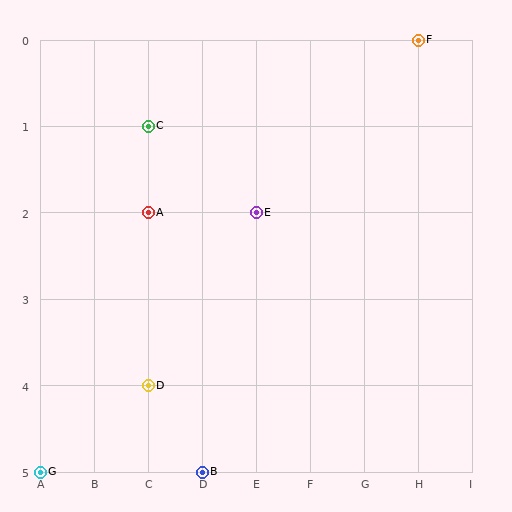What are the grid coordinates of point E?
Point E is at grid coordinates (E, 2).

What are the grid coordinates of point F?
Point F is at grid coordinates (H, 0).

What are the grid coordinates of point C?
Point C is at grid coordinates (C, 1).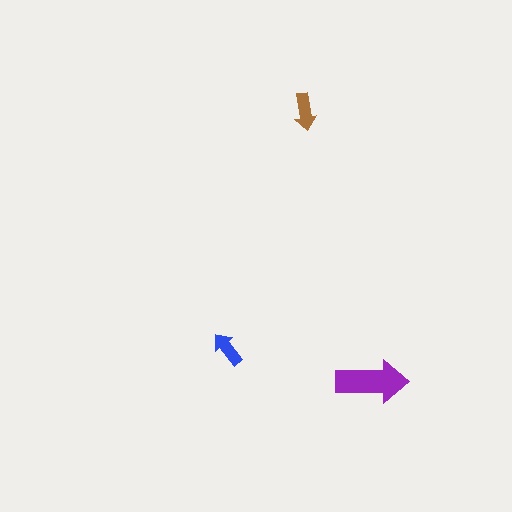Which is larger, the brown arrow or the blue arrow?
The brown one.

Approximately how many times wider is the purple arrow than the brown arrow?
About 2 times wider.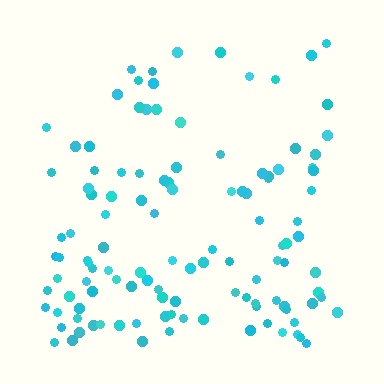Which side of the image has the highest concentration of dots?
The bottom.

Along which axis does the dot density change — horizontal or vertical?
Vertical.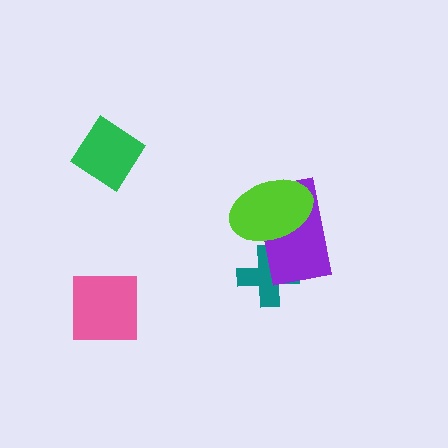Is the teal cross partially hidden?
Yes, it is partially covered by another shape.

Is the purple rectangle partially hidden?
Yes, it is partially covered by another shape.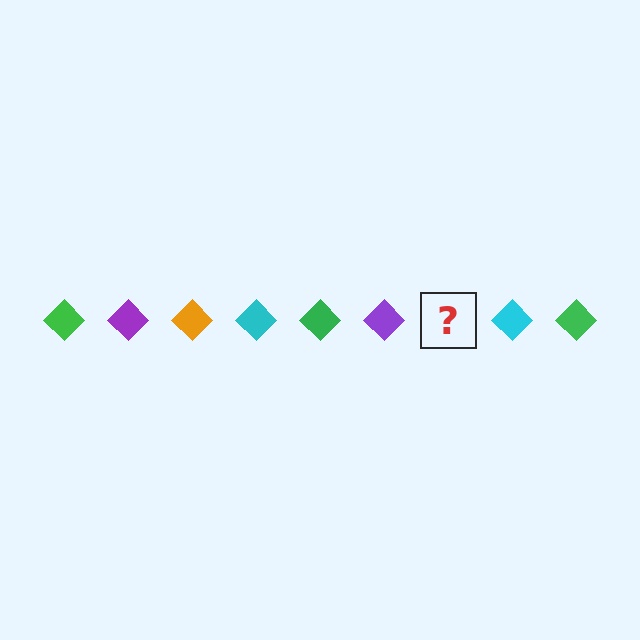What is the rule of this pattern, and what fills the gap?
The rule is that the pattern cycles through green, purple, orange, cyan diamonds. The gap should be filled with an orange diamond.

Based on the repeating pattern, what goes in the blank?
The blank should be an orange diamond.